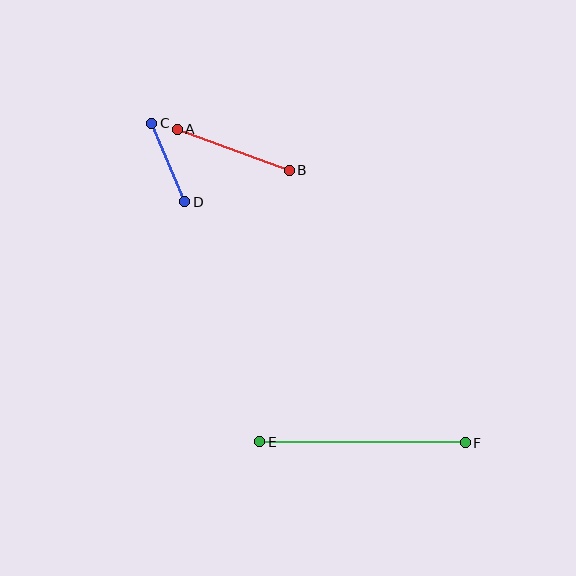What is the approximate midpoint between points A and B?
The midpoint is at approximately (233, 150) pixels.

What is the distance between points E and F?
The distance is approximately 205 pixels.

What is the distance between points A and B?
The distance is approximately 119 pixels.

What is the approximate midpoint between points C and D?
The midpoint is at approximately (168, 162) pixels.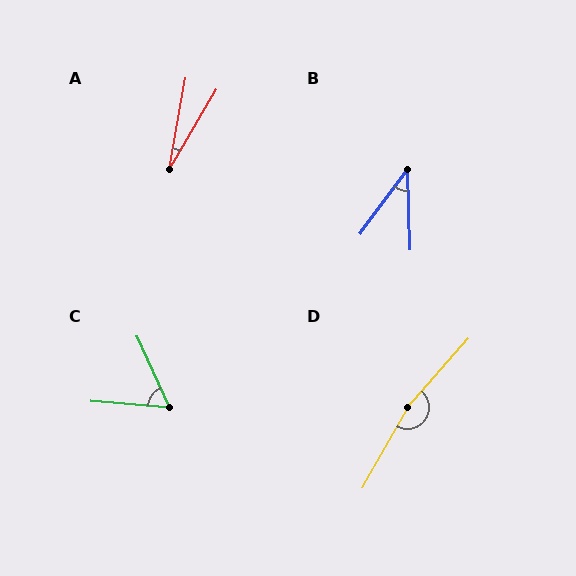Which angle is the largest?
D, at approximately 168 degrees.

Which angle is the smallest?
A, at approximately 20 degrees.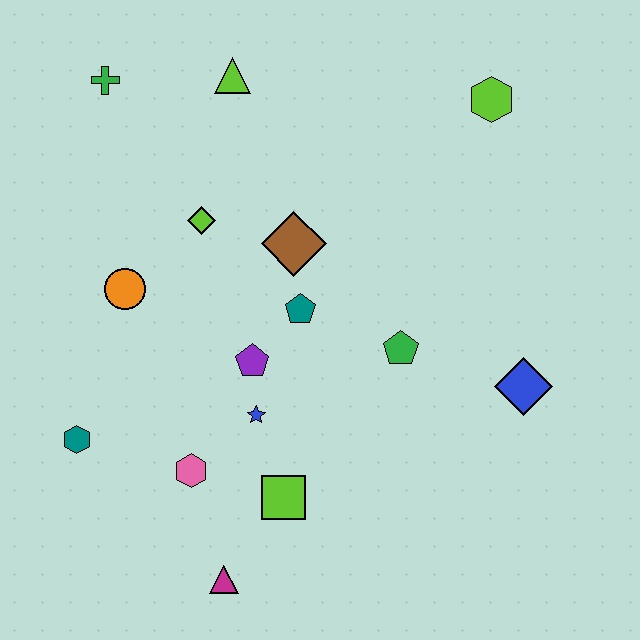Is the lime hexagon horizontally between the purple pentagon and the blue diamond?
Yes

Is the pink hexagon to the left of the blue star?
Yes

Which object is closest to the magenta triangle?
The lime square is closest to the magenta triangle.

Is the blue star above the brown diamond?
No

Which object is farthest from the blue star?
The lime hexagon is farthest from the blue star.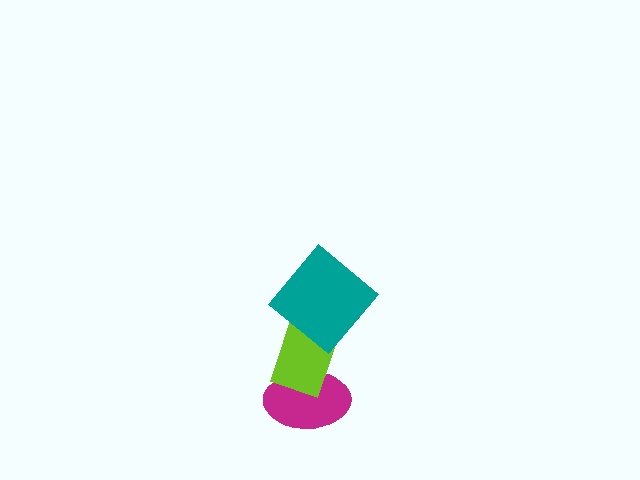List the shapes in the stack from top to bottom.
From top to bottom: the teal diamond, the lime rectangle, the magenta ellipse.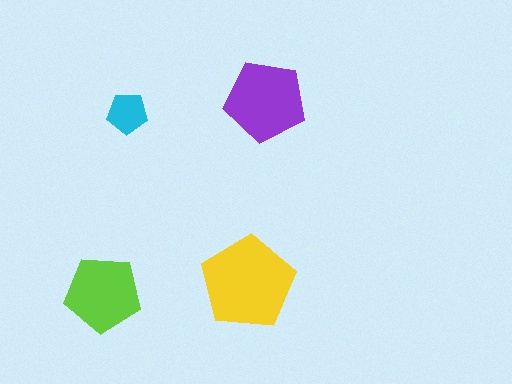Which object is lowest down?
The lime pentagon is bottommost.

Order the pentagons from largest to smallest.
the yellow one, the purple one, the lime one, the cyan one.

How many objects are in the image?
There are 4 objects in the image.